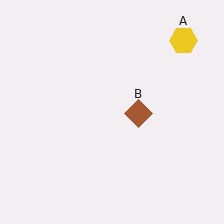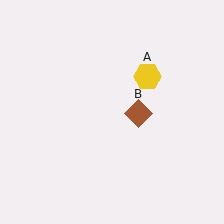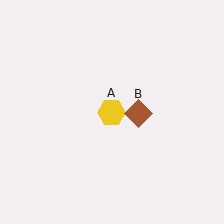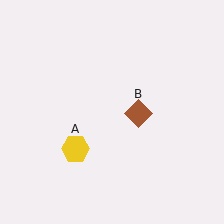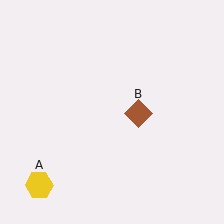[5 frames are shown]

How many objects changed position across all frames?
1 object changed position: yellow hexagon (object A).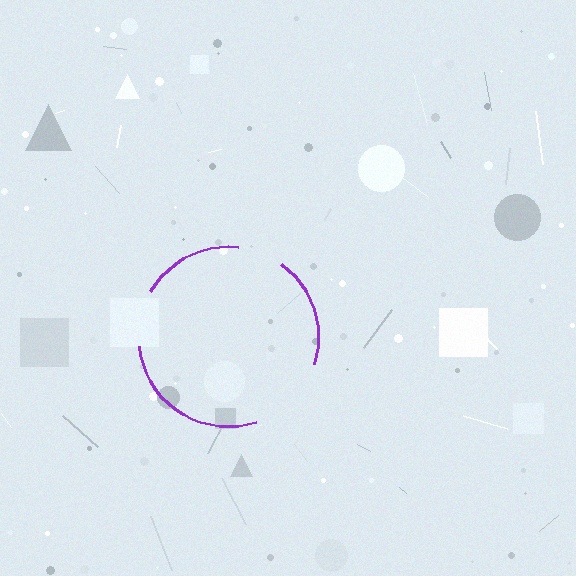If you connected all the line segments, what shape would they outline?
They would outline a circle.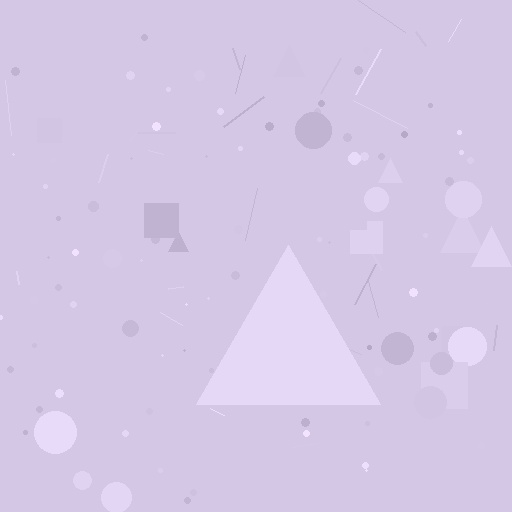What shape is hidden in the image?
A triangle is hidden in the image.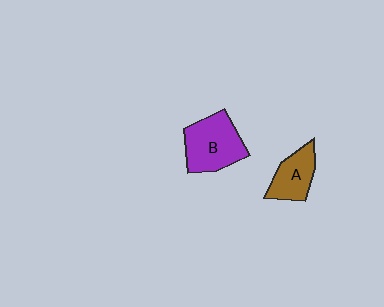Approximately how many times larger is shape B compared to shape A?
Approximately 1.5 times.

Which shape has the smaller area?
Shape A (brown).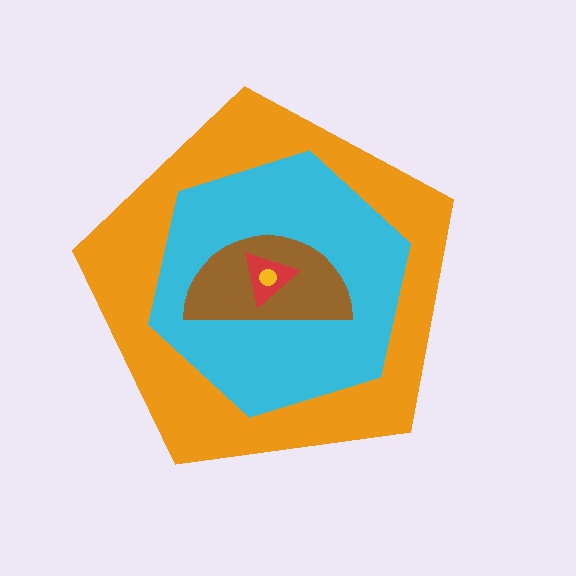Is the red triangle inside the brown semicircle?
Yes.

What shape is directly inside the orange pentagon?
The cyan hexagon.